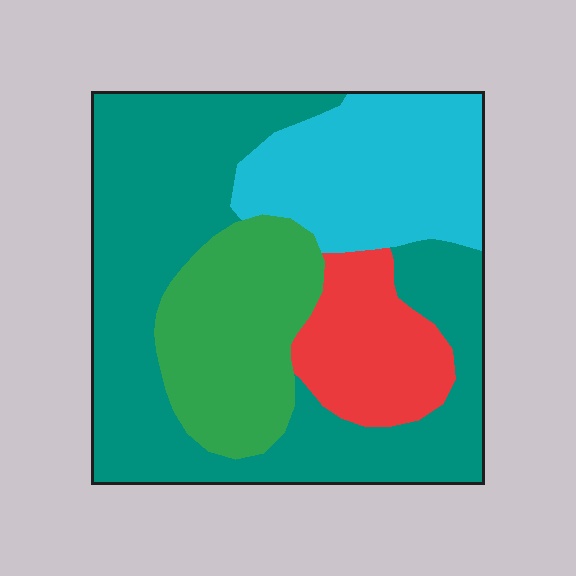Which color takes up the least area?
Red, at roughly 15%.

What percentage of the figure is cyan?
Cyan covers roughly 20% of the figure.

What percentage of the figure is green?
Green takes up less than a quarter of the figure.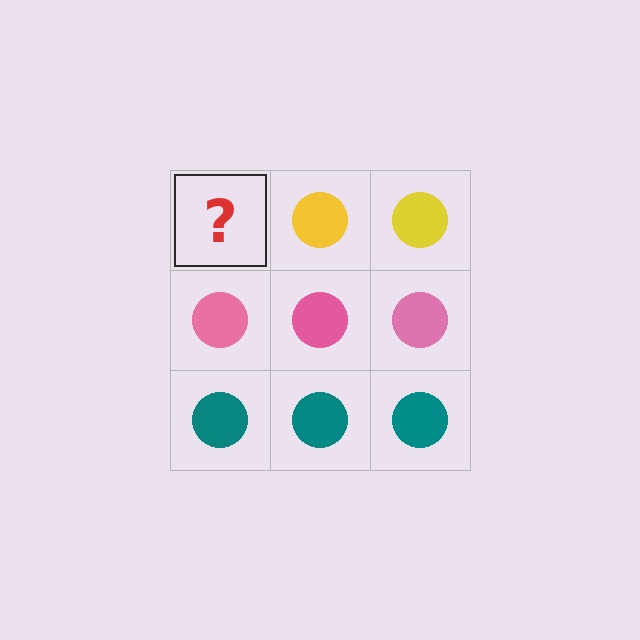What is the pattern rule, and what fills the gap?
The rule is that each row has a consistent color. The gap should be filled with a yellow circle.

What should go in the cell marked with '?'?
The missing cell should contain a yellow circle.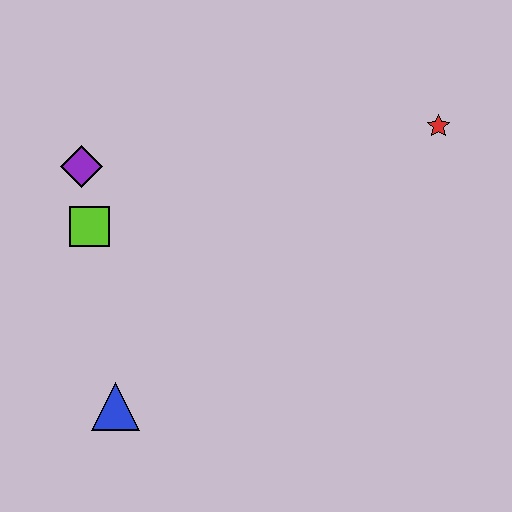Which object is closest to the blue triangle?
The lime square is closest to the blue triangle.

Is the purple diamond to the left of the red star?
Yes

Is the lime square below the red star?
Yes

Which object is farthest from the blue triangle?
The red star is farthest from the blue triangle.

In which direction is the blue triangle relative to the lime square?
The blue triangle is below the lime square.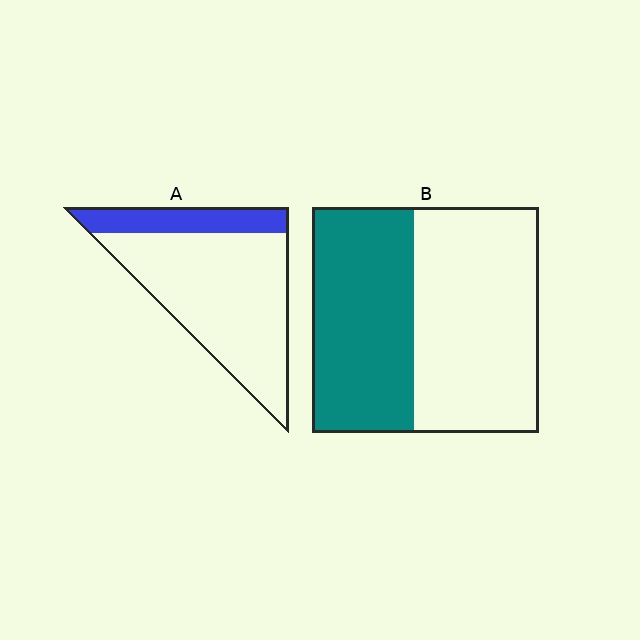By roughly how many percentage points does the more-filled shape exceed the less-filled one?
By roughly 25 percentage points (B over A).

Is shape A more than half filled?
No.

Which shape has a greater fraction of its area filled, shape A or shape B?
Shape B.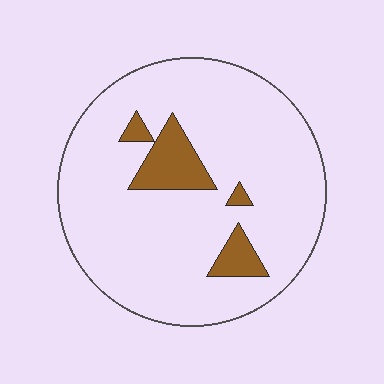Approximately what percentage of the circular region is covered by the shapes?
Approximately 10%.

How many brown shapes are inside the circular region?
4.